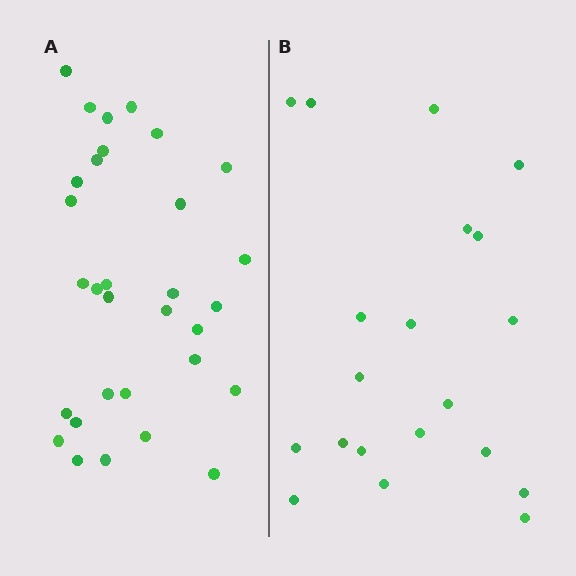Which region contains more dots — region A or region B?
Region A (the left region) has more dots.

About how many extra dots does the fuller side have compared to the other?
Region A has roughly 12 or so more dots than region B.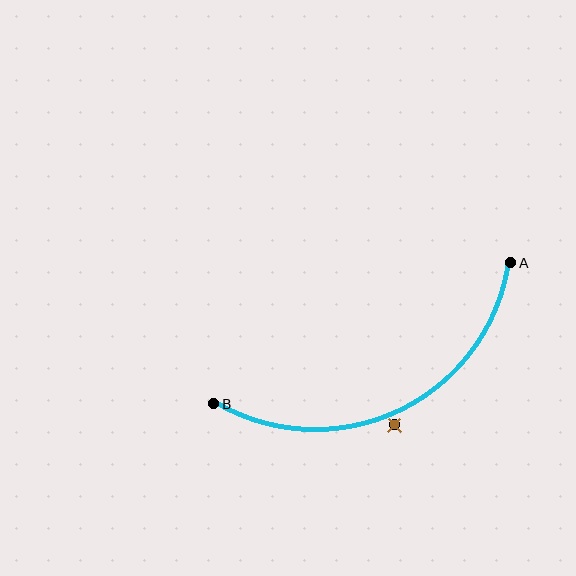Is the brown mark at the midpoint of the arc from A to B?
No — the brown mark does not lie on the arc at all. It sits slightly outside the curve.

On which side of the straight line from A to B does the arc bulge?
The arc bulges below the straight line connecting A and B.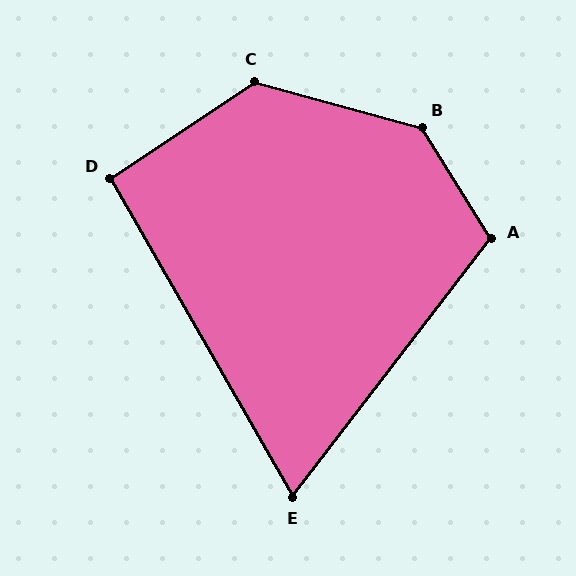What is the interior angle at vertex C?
Approximately 131 degrees (obtuse).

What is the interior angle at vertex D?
Approximately 94 degrees (approximately right).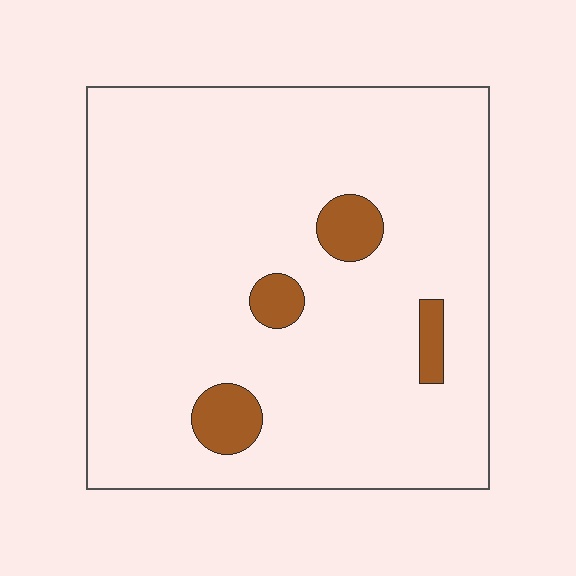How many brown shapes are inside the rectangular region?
4.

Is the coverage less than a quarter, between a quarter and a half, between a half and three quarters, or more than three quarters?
Less than a quarter.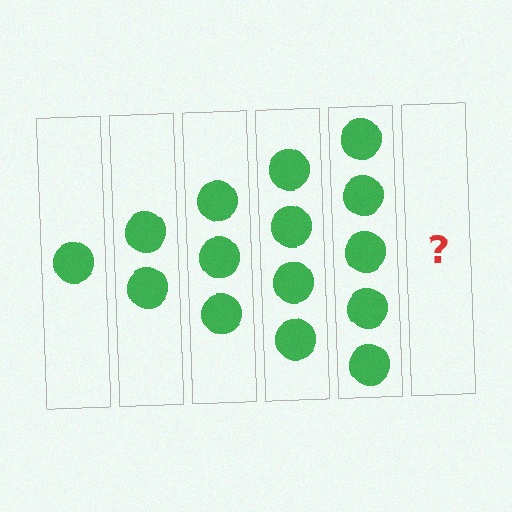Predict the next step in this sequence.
The next step is 6 circles.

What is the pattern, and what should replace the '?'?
The pattern is that each step adds one more circle. The '?' should be 6 circles.